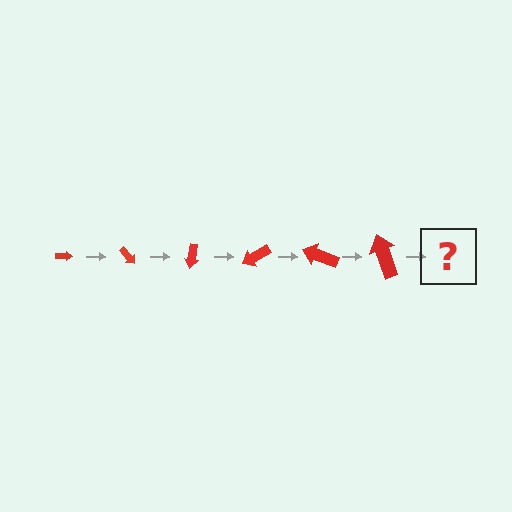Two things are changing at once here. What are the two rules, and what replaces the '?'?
The two rules are that the arrow grows larger each step and it rotates 50 degrees each step. The '?' should be an arrow, larger than the previous one and rotated 300 degrees from the start.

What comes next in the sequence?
The next element should be an arrow, larger than the previous one and rotated 300 degrees from the start.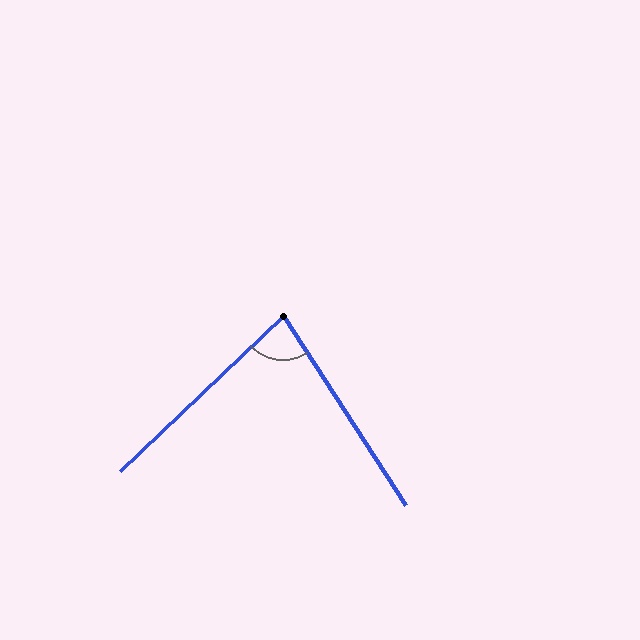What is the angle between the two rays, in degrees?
Approximately 79 degrees.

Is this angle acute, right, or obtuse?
It is acute.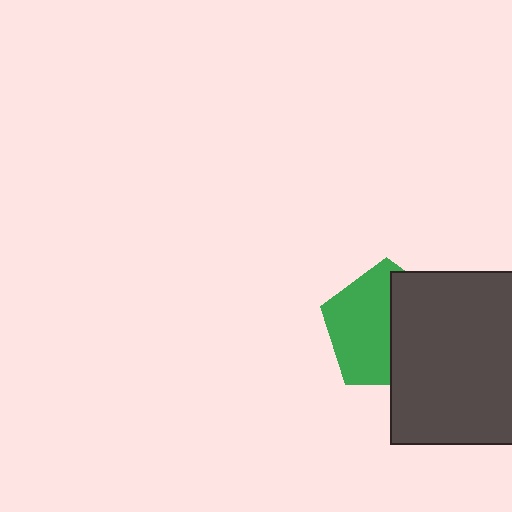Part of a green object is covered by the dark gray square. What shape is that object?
It is a pentagon.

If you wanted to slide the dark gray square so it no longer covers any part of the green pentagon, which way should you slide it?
Slide it right — that is the most direct way to separate the two shapes.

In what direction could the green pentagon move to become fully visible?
The green pentagon could move left. That would shift it out from behind the dark gray square entirely.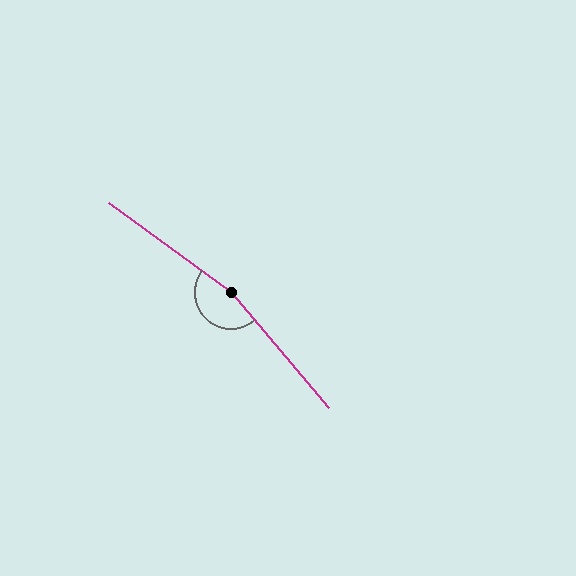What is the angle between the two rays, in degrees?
Approximately 166 degrees.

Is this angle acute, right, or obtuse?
It is obtuse.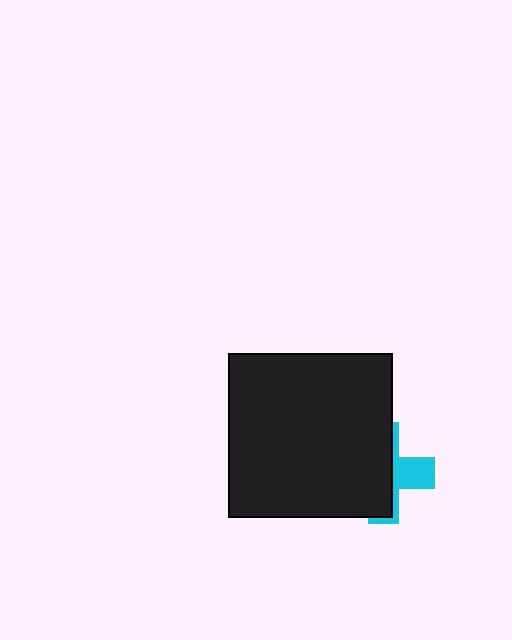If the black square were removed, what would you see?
You would see the complete cyan cross.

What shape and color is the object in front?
The object in front is a black square.